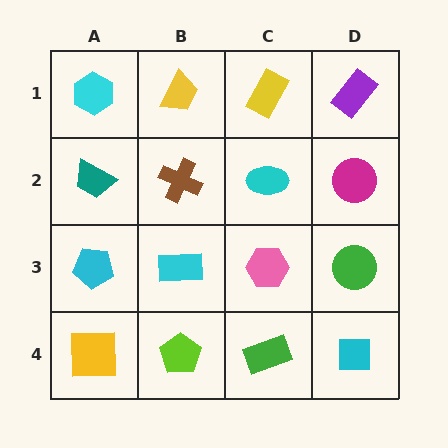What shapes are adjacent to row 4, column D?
A green circle (row 3, column D), a green rectangle (row 4, column C).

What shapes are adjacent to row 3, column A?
A teal trapezoid (row 2, column A), a yellow square (row 4, column A), a cyan rectangle (row 3, column B).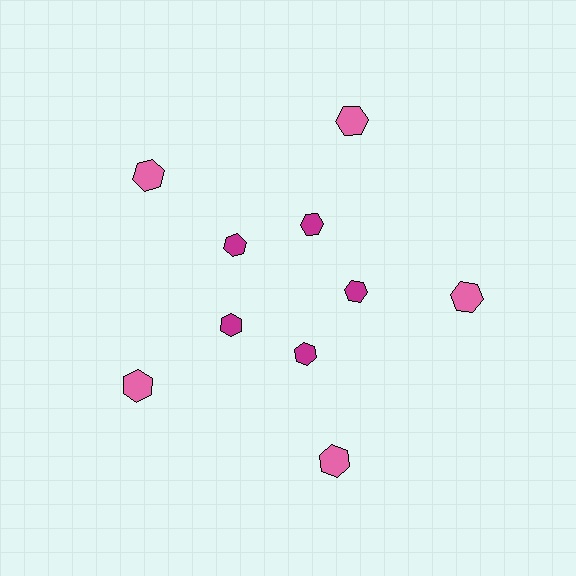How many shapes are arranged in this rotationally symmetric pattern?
There are 10 shapes, arranged in 5 groups of 2.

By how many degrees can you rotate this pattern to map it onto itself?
The pattern maps onto itself every 72 degrees of rotation.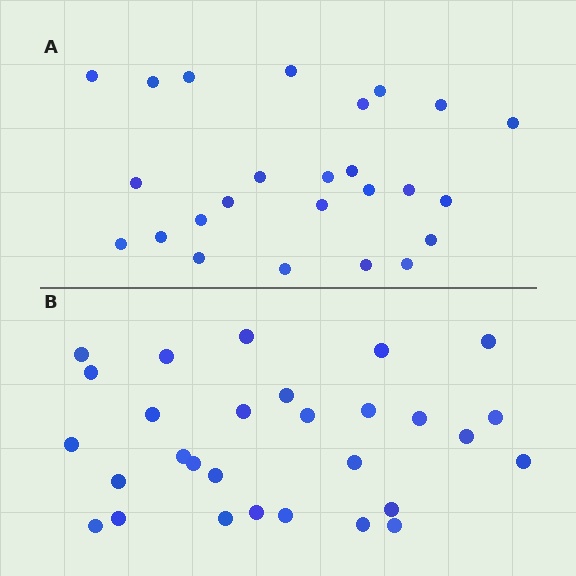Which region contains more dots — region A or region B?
Region B (the bottom region) has more dots.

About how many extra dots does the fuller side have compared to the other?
Region B has about 4 more dots than region A.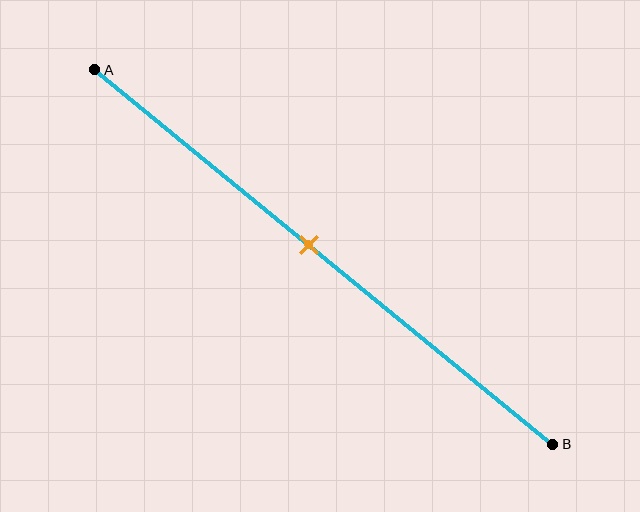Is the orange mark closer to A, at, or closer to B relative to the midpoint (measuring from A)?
The orange mark is closer to point A than the midpoint of segment AB.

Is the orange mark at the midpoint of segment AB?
No, the mark is at about 45% from A, not at the 50% midpoint.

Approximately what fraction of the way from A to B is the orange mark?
The orange mark is approximately 45% of the way from A to B.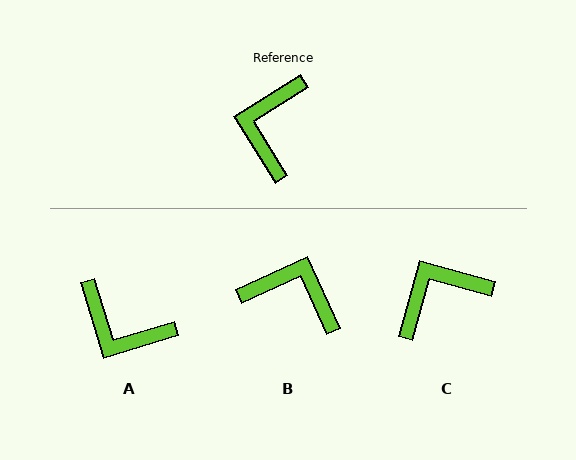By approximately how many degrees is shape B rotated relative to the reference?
Approximately 97 degrees clockwise.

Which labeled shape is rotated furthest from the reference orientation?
B, about 97 degrees away.